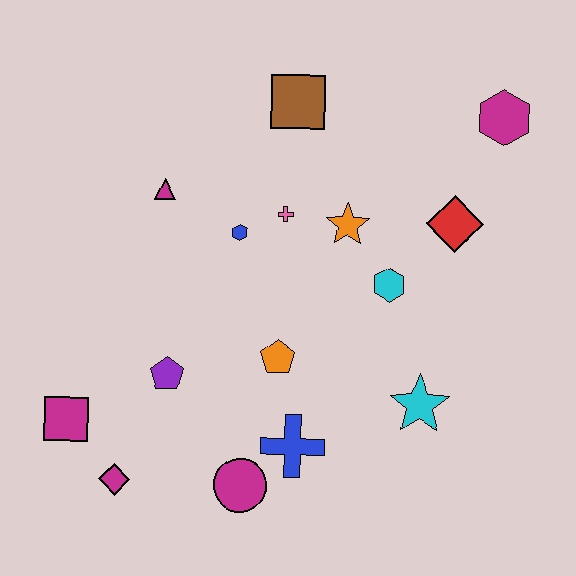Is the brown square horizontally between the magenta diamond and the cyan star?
Yes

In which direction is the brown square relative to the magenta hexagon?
The brown square is to the left of the magenta hexagon.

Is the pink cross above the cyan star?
Yes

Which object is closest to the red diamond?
The cyan hexagon is closest to the red diamond.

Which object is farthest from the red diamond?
The magenta square is farthest from the red diamond.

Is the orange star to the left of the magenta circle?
No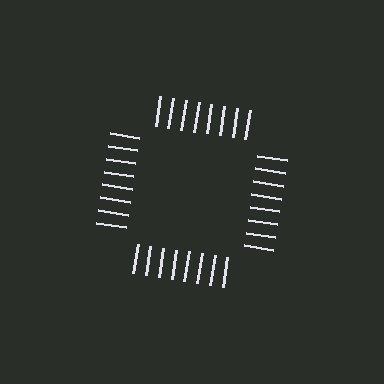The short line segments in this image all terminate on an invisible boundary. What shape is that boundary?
An illusory square — the line segments terminate on its edges but no continuous stroke is drawn.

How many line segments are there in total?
32 — 8 along each of the 4 edges.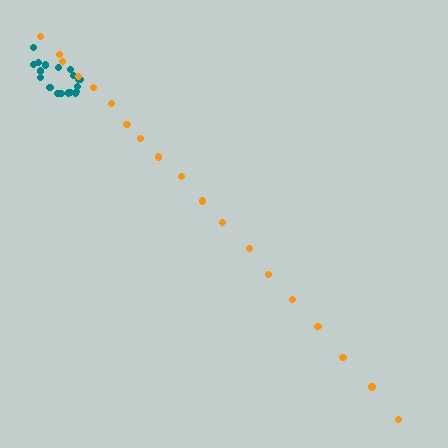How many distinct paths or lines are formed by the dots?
There are 2 distinct paths.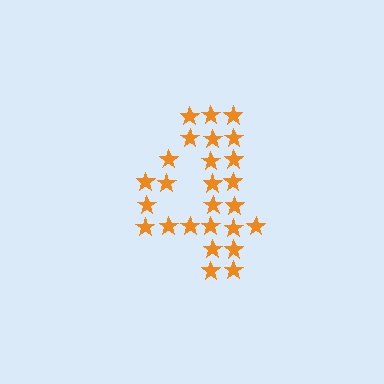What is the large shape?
The large shape is the digit 4.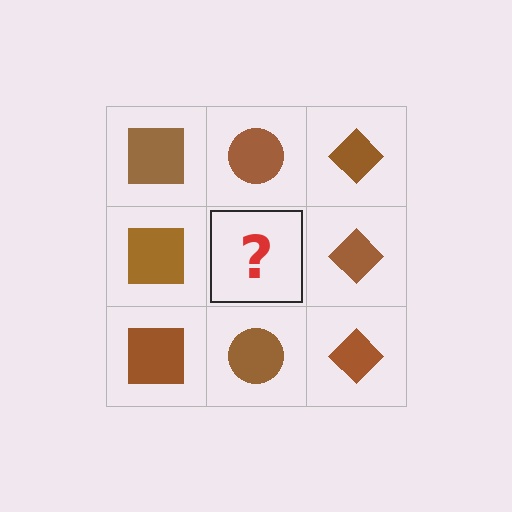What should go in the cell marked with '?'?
The missing cell should contain a brown circle.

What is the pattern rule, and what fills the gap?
The rule is that each column has a consistent shape. The gap should be filled with a brown circle.